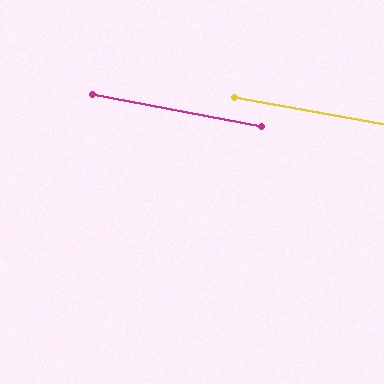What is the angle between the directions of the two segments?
Approximately 0 degrees.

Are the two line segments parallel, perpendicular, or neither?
Parallel — their directions differ by only 0.5°.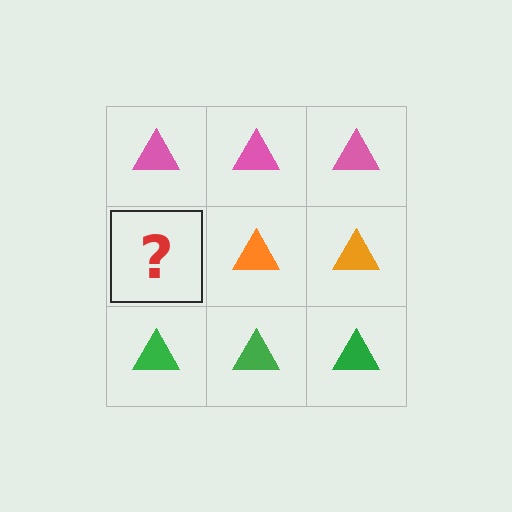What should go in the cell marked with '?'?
The missing cell should contain an orange triangle.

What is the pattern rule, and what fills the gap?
The rule is that each row has a consistent color. The gap should be filled with an orange triangle.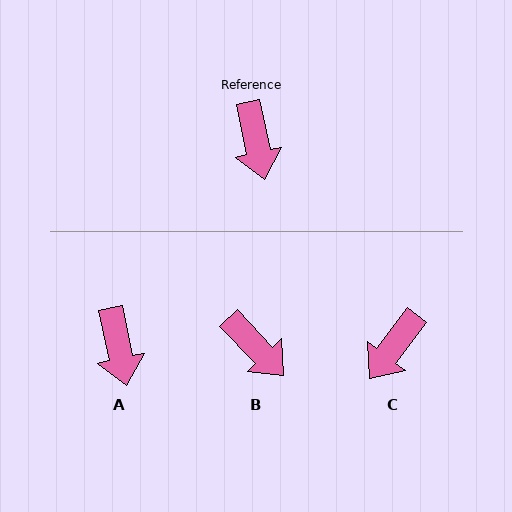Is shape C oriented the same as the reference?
No, it is off by about 49 degrees.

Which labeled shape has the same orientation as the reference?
A.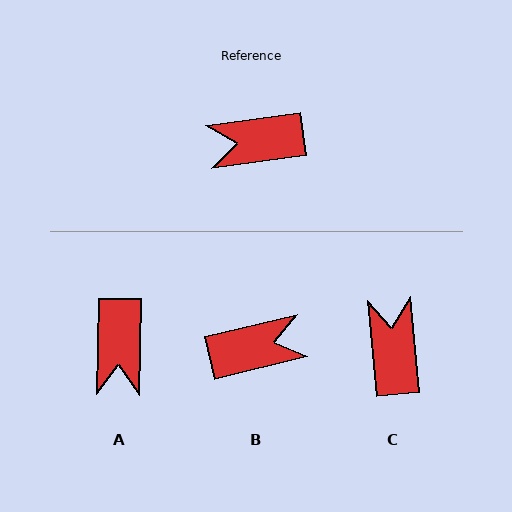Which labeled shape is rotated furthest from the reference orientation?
B, about 174 degrees away.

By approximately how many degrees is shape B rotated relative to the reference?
Approximately 174 degrees clockwise.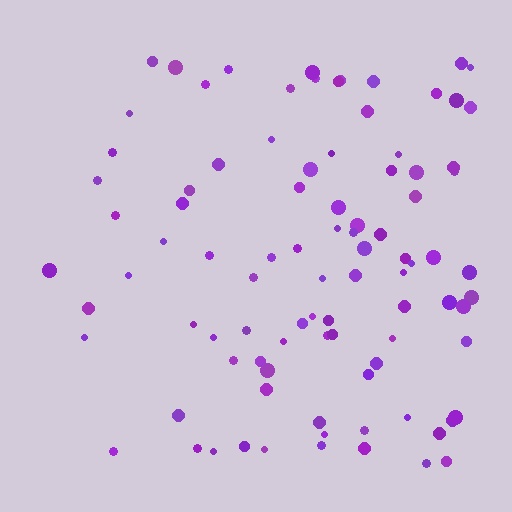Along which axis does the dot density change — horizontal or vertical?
Horizontal.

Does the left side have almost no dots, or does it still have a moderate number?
Still a moderate number, just noticeably fewer than the right.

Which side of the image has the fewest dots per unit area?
The left.